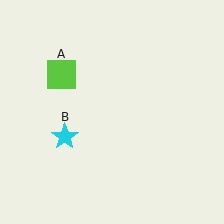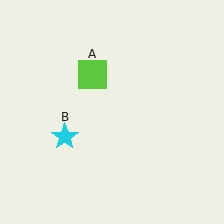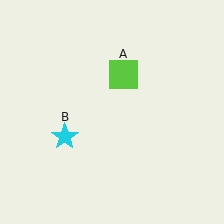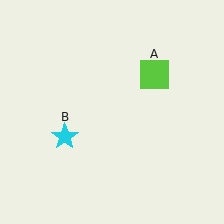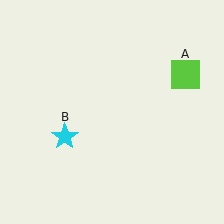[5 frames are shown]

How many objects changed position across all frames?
1 object changed position: lime square (object A).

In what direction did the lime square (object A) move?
The lime square (object A) moved right.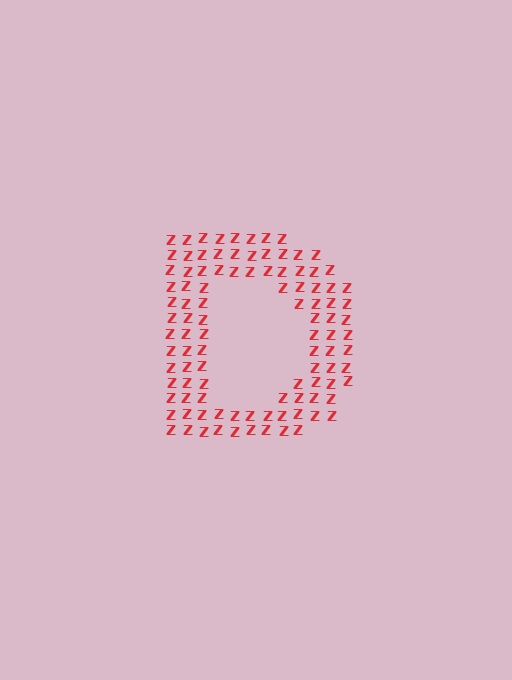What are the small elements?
The small elements are letter Z's.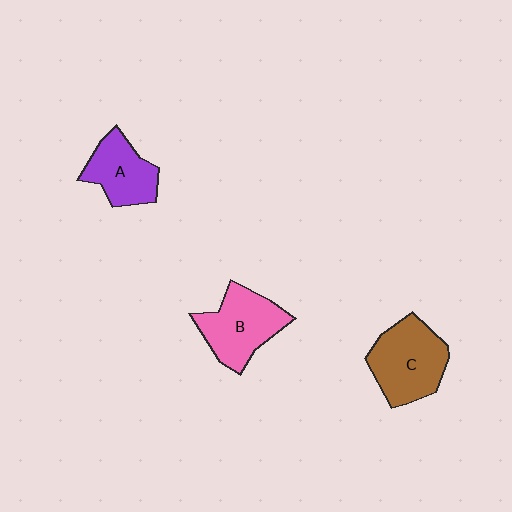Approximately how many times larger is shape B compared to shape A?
Approximately 1.3 times.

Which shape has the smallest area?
Shape A (purple).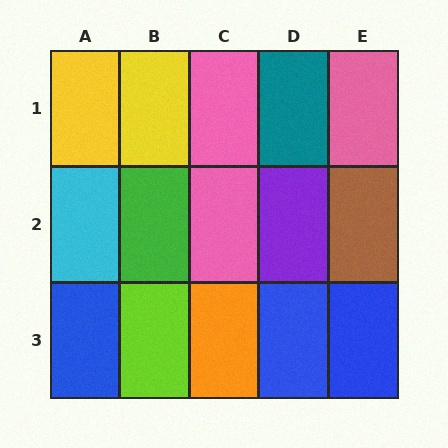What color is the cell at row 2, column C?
Pink.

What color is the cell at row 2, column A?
Cyan.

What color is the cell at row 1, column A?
Yellow.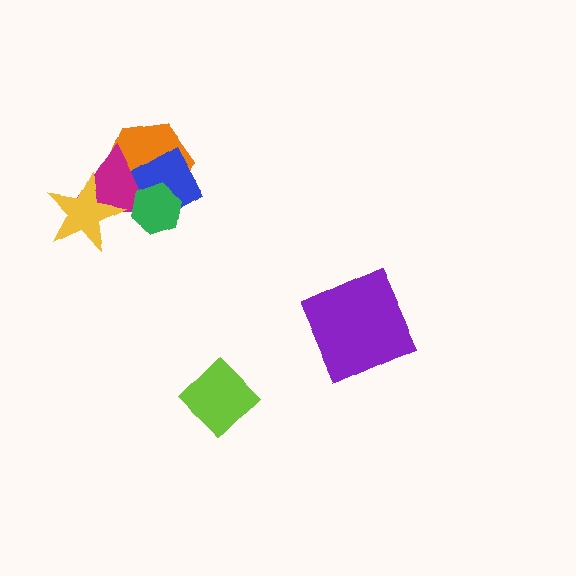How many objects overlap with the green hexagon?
3 objects overlap with the green hexagon.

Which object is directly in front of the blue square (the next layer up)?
The magenta triangle is directly in front of the blue square.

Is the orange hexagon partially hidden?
Yes, it is partially covered by another shape.